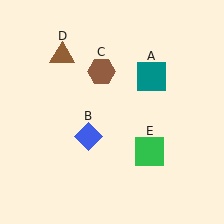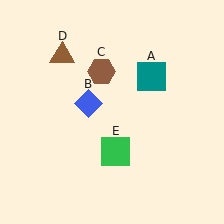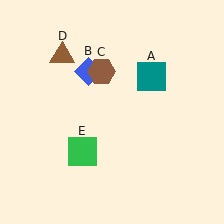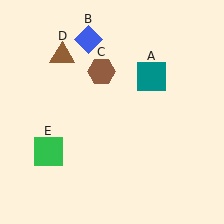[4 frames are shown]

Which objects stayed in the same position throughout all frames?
Teal square (object A) and brown hexagon (object C) and brown triangle (object D) remained stationary.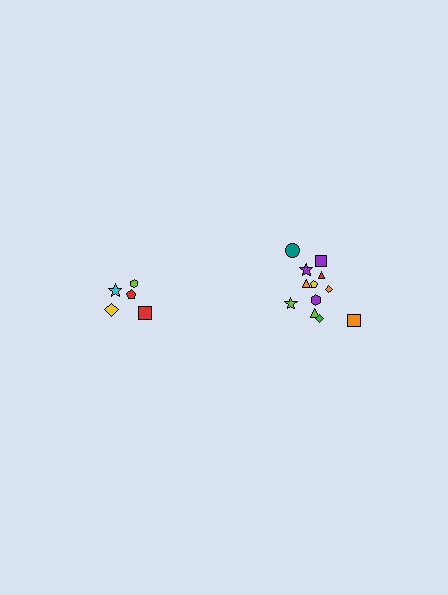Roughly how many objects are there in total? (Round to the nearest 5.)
Roughly 15 objects in total.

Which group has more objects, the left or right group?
The right group.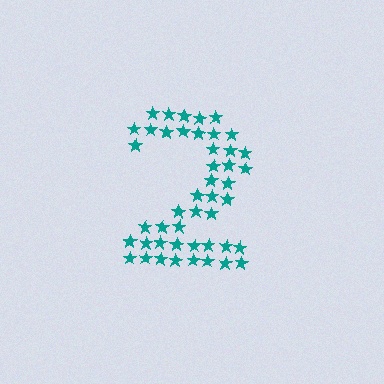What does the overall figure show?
The overall figure shows the digit 2.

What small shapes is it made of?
It is made of small stars.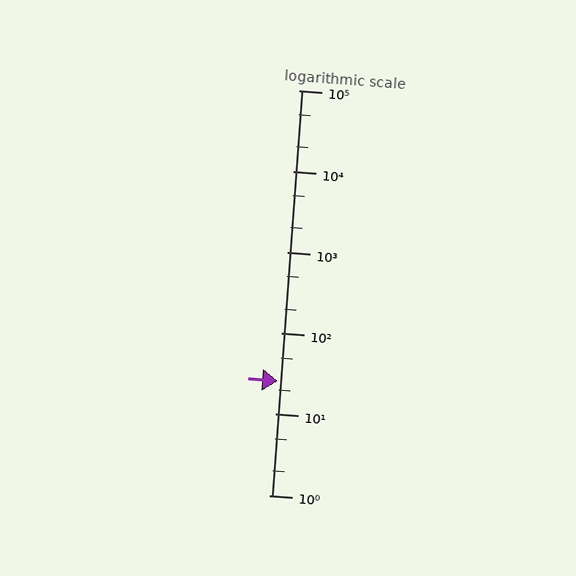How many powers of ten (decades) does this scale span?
The scale spans 5 decades, from 1 to 100000.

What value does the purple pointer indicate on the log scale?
The pointer indicates approximately 26.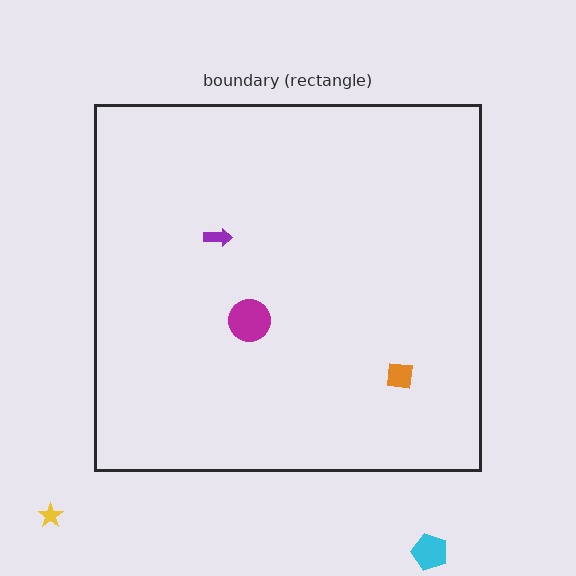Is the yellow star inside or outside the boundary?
Outside.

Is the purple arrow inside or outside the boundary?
Inside.